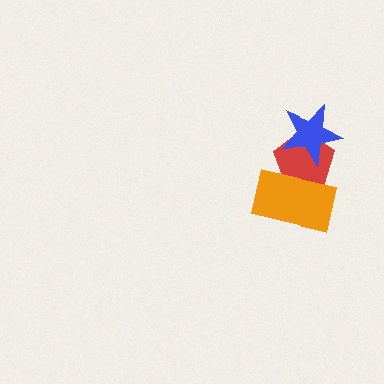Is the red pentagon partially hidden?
Yes, it is partially covered by another shape.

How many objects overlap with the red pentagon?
2 objects overlap with the red pentagon.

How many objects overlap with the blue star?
1 object overlaps with the blue star.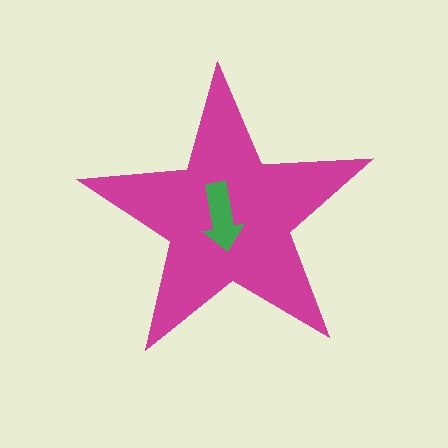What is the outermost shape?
The magenta star.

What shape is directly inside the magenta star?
The green arrow.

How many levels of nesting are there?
2.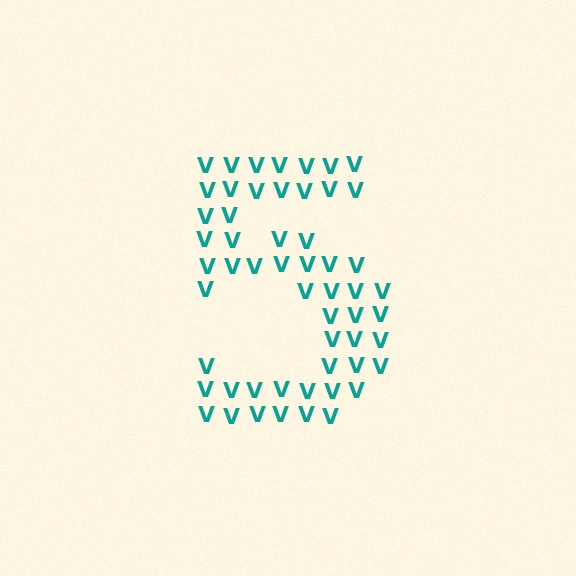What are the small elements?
The small elements are letter V's.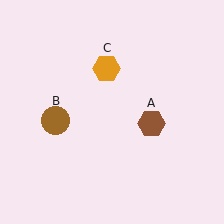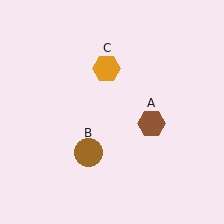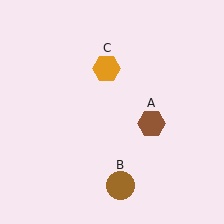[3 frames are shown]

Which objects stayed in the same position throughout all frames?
Brown hexagon (object A) and orange hexagon (object C) remained stationary.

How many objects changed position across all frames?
1 object changed position: brown circle (object B).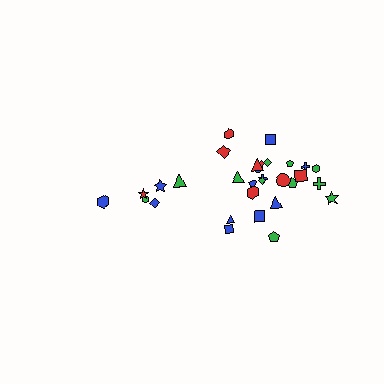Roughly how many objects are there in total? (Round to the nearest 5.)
Roughly 30 objects in total.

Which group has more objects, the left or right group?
The right group.